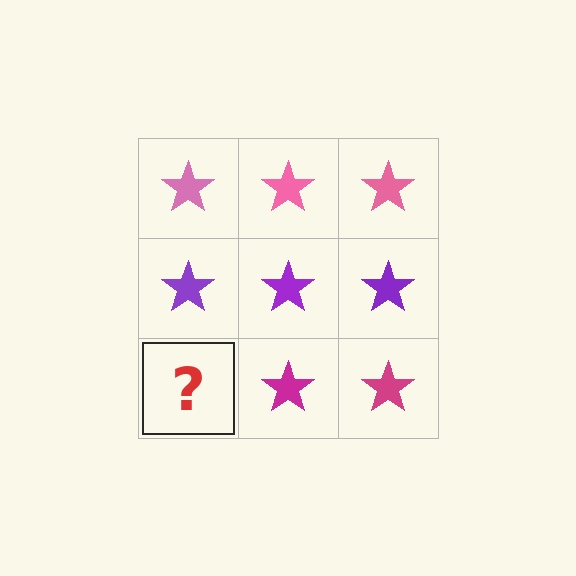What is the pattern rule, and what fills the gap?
The rule is that each row has a consistent color. The gap should be filled with a magenta star.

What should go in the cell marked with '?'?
The missing cell should contain a magenta star.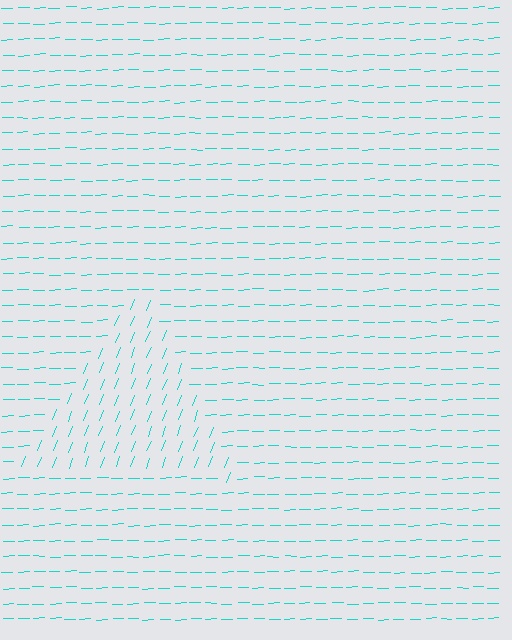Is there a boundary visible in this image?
Yes, there is a texture boundary formed by a change in line orientation.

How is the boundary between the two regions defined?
The boundary is defined purely by a change in line orientation (approximately 67 degrees difference). All lines are the same color and thickness.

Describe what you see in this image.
The image is filled with small cyan line segments. A triangle region in the image has lines oriented differently from the surrounding lines, creating a visible texture boundary.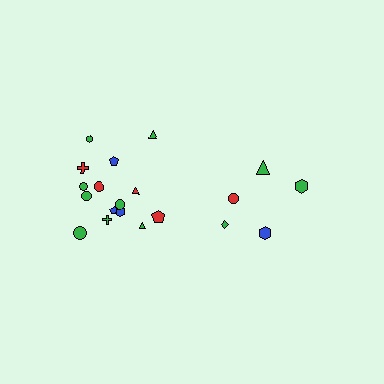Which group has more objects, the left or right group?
The left group.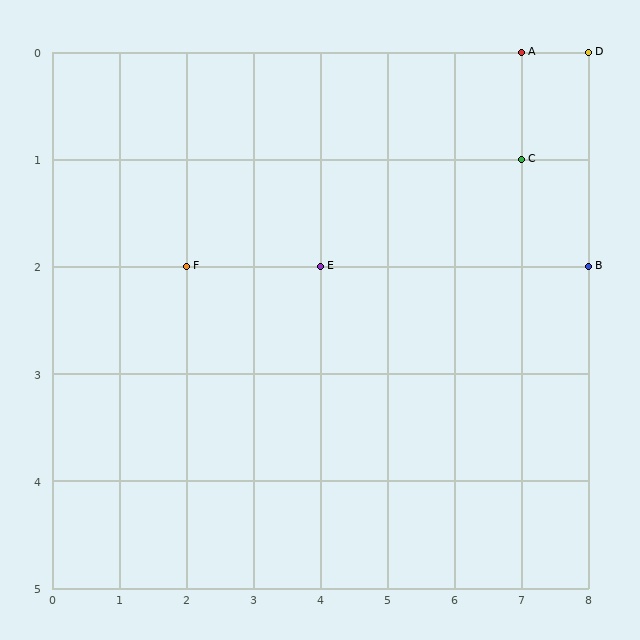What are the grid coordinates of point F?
Point F is at grid coordinates (2, 2).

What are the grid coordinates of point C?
Point C is at grid coordinates (7, 1).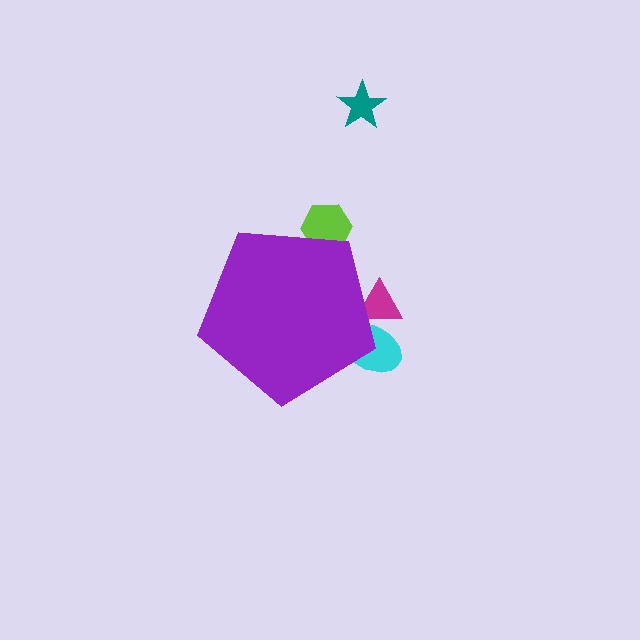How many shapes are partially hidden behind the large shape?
3 shapes are partially hidden.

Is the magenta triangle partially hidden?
Yes, the magenta triangle is partially hidden behind the purple pentagon.